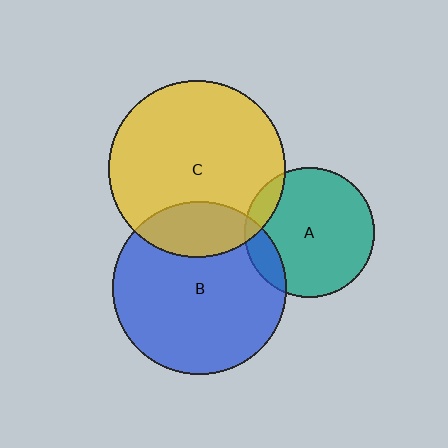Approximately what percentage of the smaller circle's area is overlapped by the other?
Approximately 10%.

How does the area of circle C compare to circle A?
Approximately 1.9 times.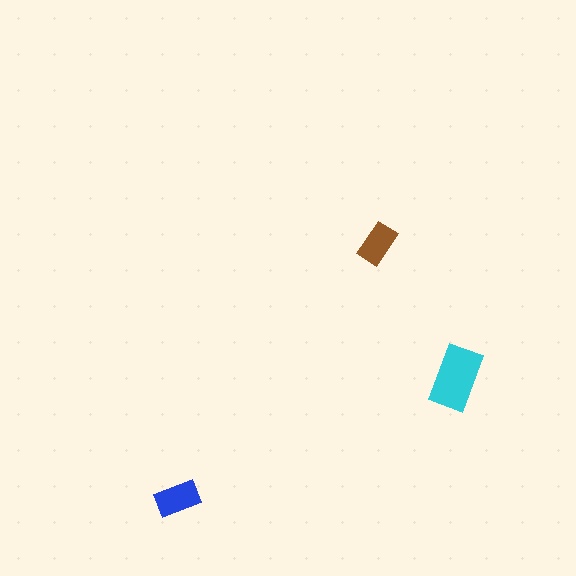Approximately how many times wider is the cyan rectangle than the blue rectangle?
About 1.5 times wider.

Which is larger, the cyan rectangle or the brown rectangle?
The cyan one.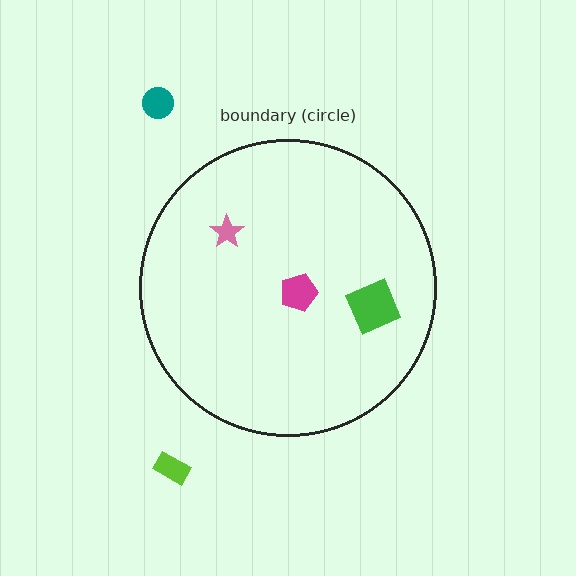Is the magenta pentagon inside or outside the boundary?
Inside.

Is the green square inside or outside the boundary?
Inside.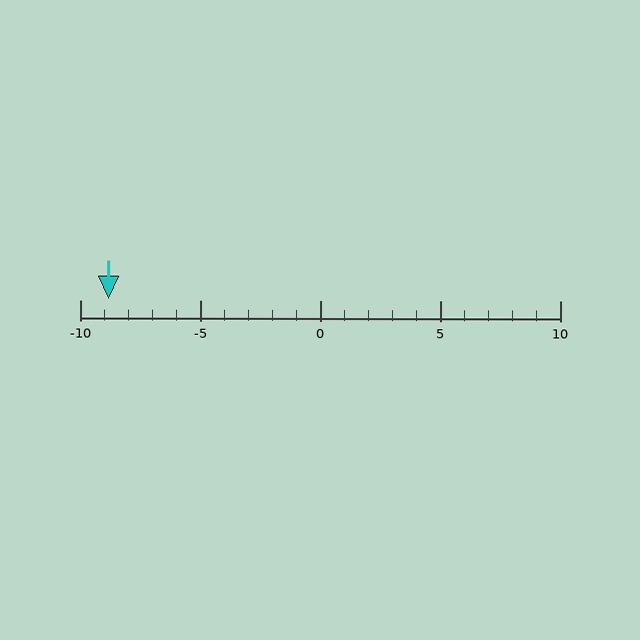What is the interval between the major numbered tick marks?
The major tick marks are spaced 5 units apart.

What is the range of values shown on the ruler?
The ruler shows values from -10 to 10.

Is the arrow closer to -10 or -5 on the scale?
The arrow is closer to -10.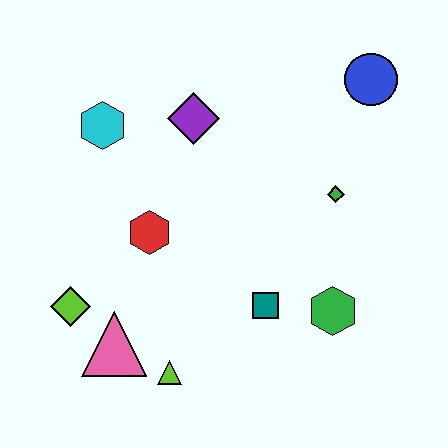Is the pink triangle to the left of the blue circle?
Yes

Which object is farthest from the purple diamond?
The lime triangle is farthest from the purple diamond.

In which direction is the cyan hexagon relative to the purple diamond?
The cyan hexagon is to the left of the purple diamond.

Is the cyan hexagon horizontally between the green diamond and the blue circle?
No